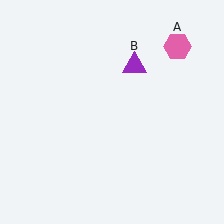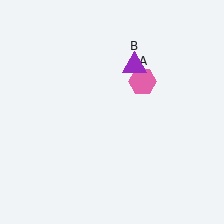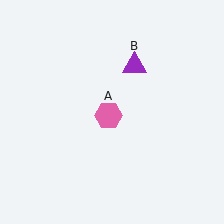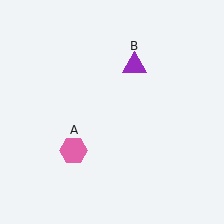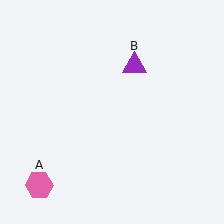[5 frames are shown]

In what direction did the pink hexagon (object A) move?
The pink hexagon (object A) moved down and to the left.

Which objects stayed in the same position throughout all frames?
Purple triangle (object B) remained stationary.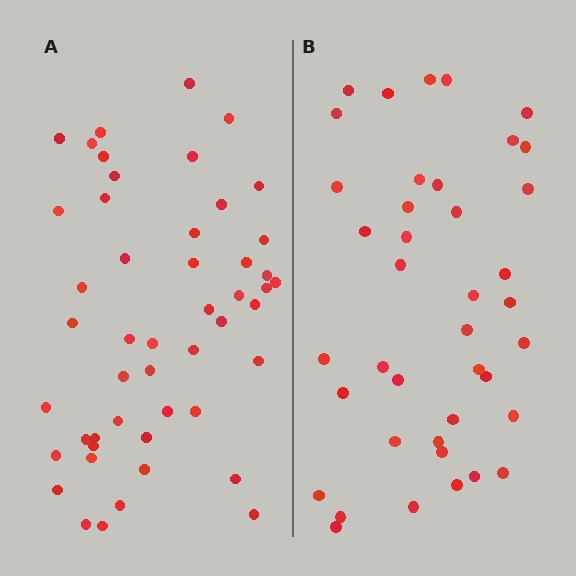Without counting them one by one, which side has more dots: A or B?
Region A (the left region) has more dots.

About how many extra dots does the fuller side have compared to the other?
Region A has roughly 8 or so more dots than region B.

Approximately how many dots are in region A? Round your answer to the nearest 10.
About 50 dots. (The exact count is 49, which rounds to 50.)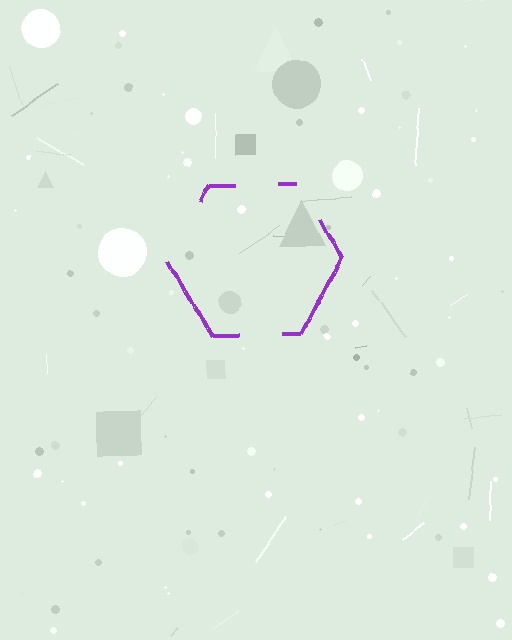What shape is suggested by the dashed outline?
The dashed outline suggests a hexagon.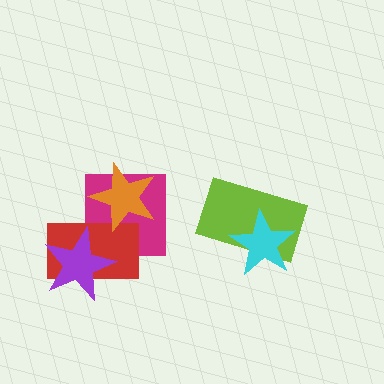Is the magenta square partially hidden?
Yes, it is partially covered by another shape.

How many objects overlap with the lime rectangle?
1 object overlaps with the lime rectangle.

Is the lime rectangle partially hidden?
Yes, it is partially covered by another shape.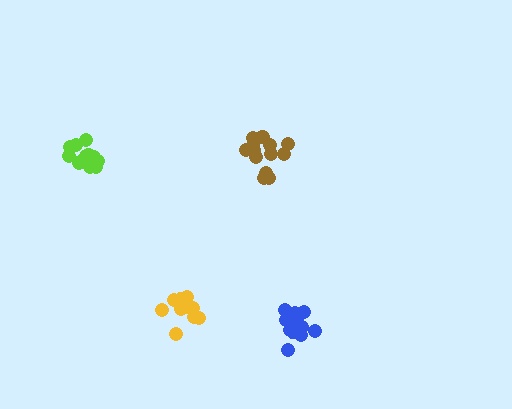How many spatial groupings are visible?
There are 4 spatial groupings.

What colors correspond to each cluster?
The clusters are colored: brown, lime, blue, yellow.